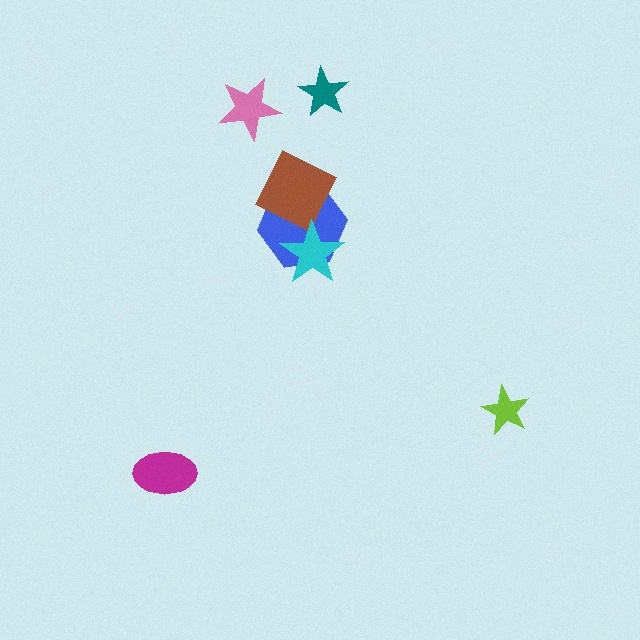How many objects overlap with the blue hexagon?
2 objects overlap with the blue hexagon.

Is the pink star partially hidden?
No, no other shape covers it.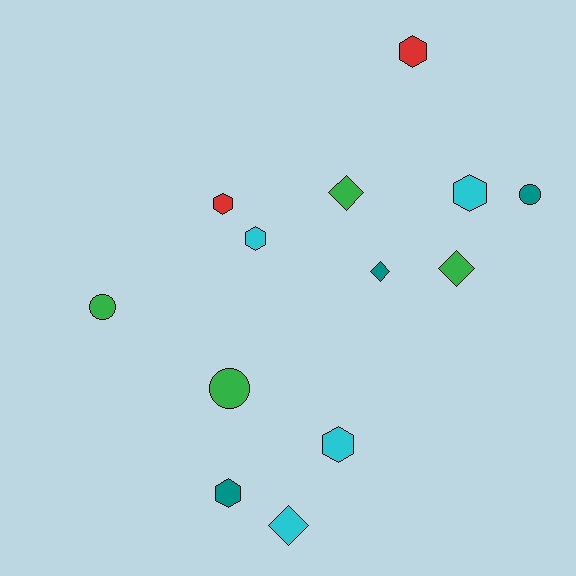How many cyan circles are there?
There are no cyan circles.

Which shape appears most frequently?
Hexagon, with 6 objects.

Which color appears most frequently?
Cyan, with 4 objects.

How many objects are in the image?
There are 13 objects.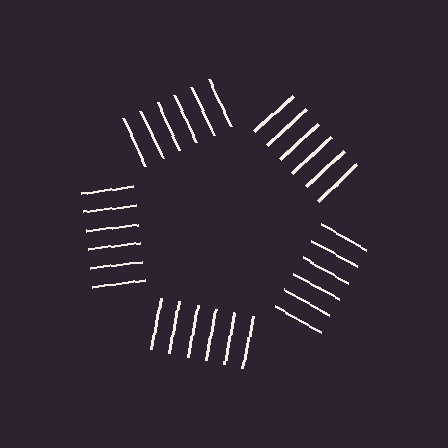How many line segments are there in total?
30 — 6 along each of the 5 edges.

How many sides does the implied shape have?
5 sides — the line-ends trace a pentagon.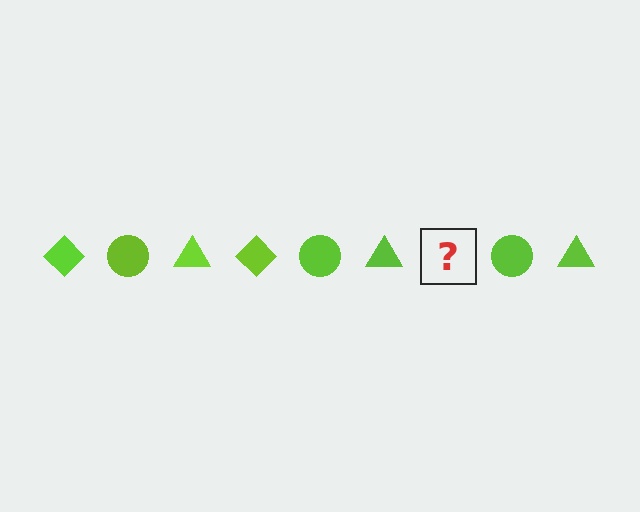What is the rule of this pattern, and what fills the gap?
The rule is that the pattern cycles through diamond, circle, triangle shapes in lime. The gap should be filled with a lime diamond.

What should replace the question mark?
The question mark should be replaced with a lime diamond.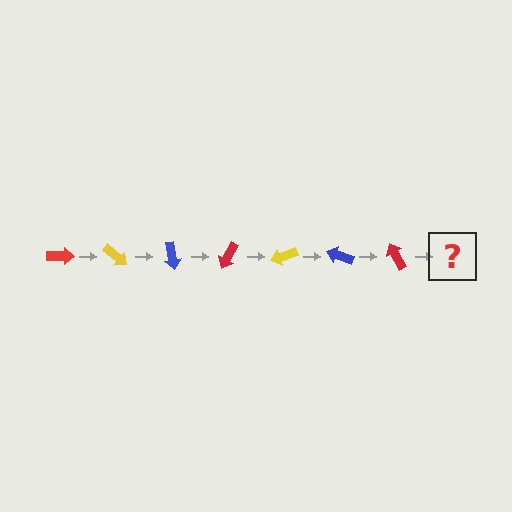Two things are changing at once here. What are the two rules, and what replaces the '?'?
The two rules are that it rotates 40 degrees each step and the color cycles through red, yellow, and blue. The '?' should be a yellow arrow, rotated 280 degrees from the start.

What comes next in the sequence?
The next element should be a yellow arrow, rotated 280 degrees from the start.